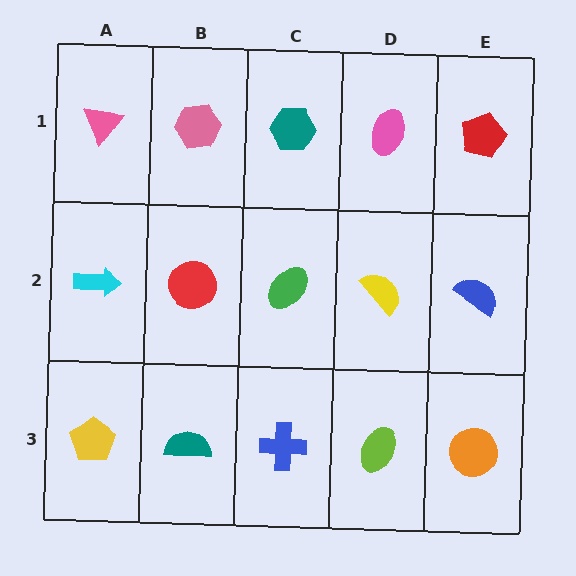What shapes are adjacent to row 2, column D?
A pink ellipse (row 1, column D), a lime ellipse (row 3, column D), a green ellipse (row 2, column C), a blue semicircle (row 2, column E).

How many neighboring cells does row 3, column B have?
3.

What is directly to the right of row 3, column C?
A lime ellipse.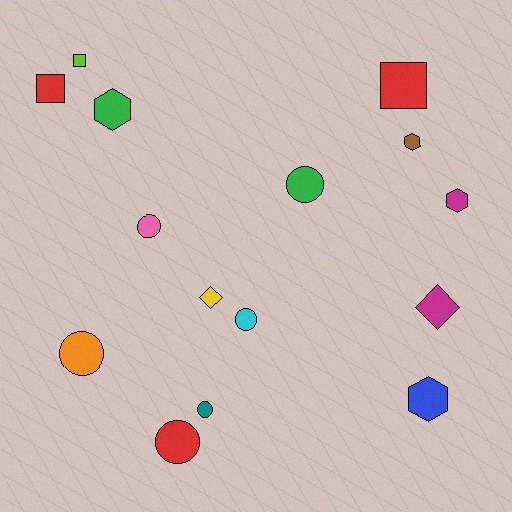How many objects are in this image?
There are 15 objects.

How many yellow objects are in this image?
There is 1 yellow object.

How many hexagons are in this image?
There are 4 hexagons.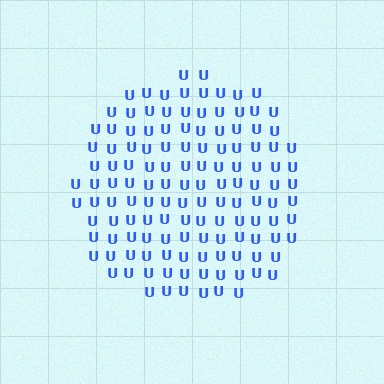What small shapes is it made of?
It is made of small letter U's.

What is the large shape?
The large shape is a circle.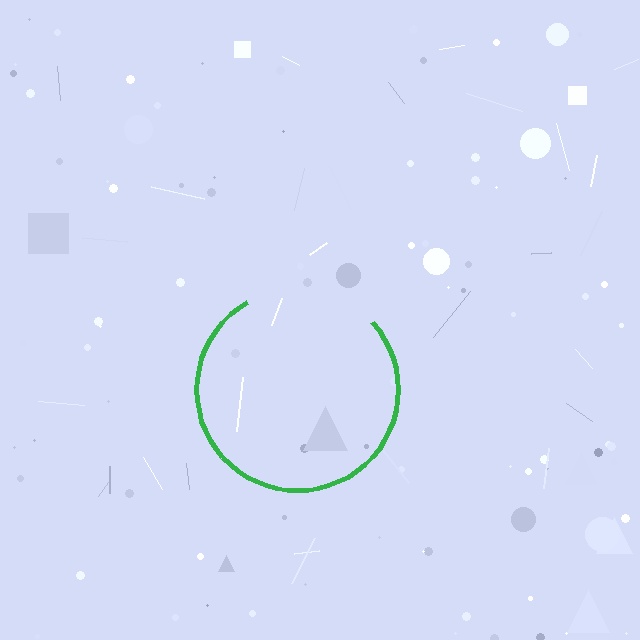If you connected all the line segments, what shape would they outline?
They would outline a circle.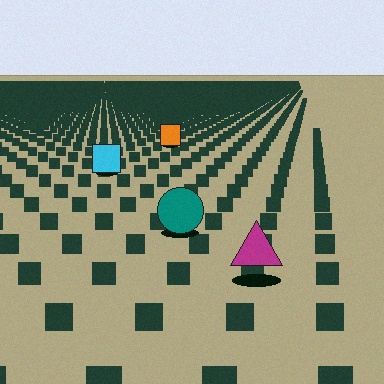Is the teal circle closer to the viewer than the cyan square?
Yes. The teal circle is closer — you can tell from the texture gradient: the ground texture is coarser near it.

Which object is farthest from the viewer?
The orange square is farthest from the viewer. It appears smaller and the ground texture around it is denser.